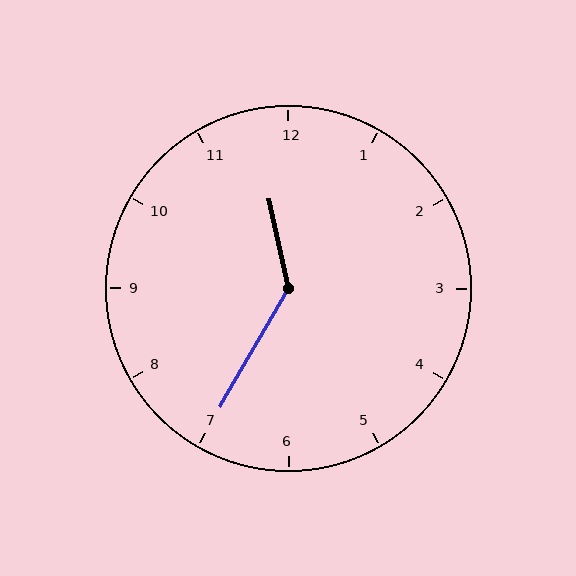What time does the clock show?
11:35.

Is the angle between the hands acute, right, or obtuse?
It is obtuse.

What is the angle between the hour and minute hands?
Approximately 138 degrees.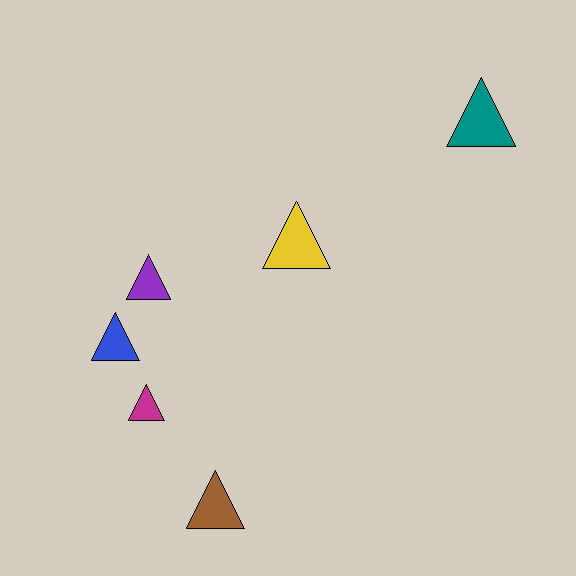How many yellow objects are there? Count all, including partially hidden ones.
There is 1 yellow object.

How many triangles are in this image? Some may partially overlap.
There are 6 triangles.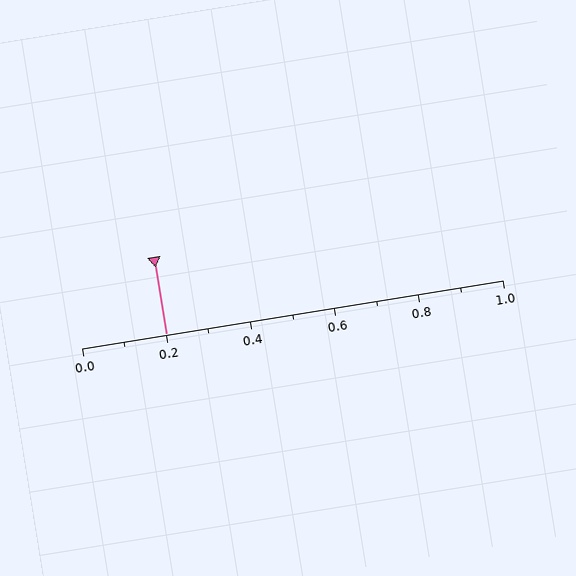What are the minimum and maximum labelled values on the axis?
The axis runs from 0.0 to 1.0.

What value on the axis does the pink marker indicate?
The marker indicates approximately 0.2.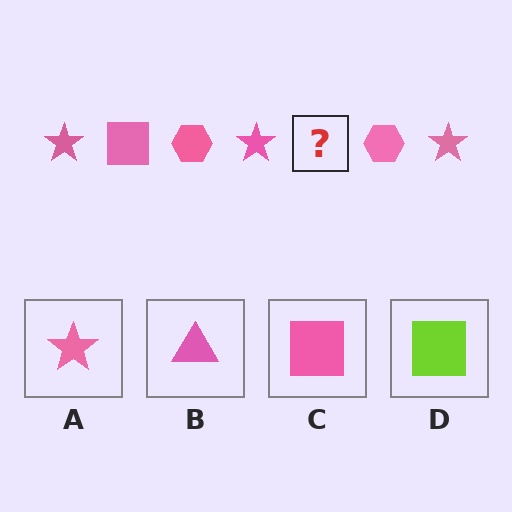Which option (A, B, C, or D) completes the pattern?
C.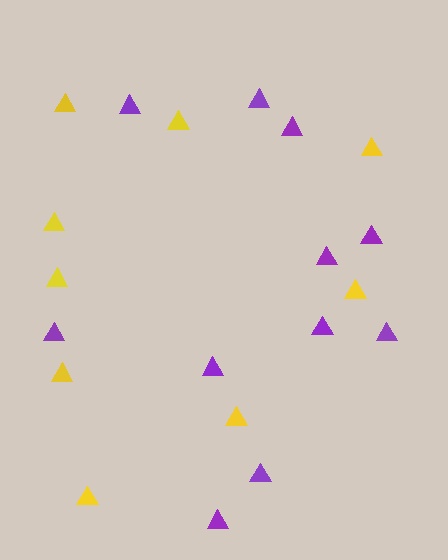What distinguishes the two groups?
There are 2 groups: one group of purple triangles (11) and one group of yellow triangles (9).